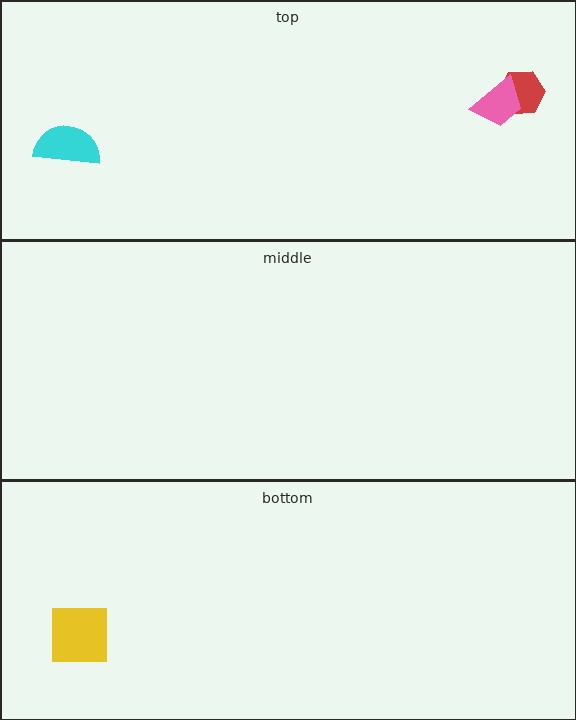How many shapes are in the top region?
3.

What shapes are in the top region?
The cyan semicircle, the red hexagon, the pink trapezoid.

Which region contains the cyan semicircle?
The top region.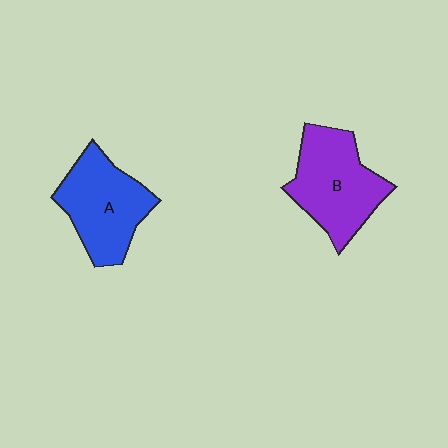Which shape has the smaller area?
Shape A (blue).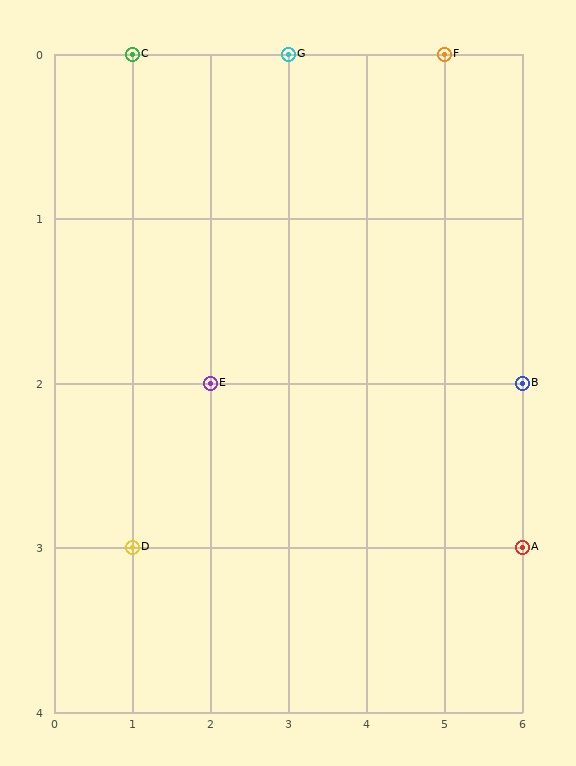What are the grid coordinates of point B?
Point B is at grid coordinates (6, 2).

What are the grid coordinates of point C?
Point C is at grid coordinates (1, 0).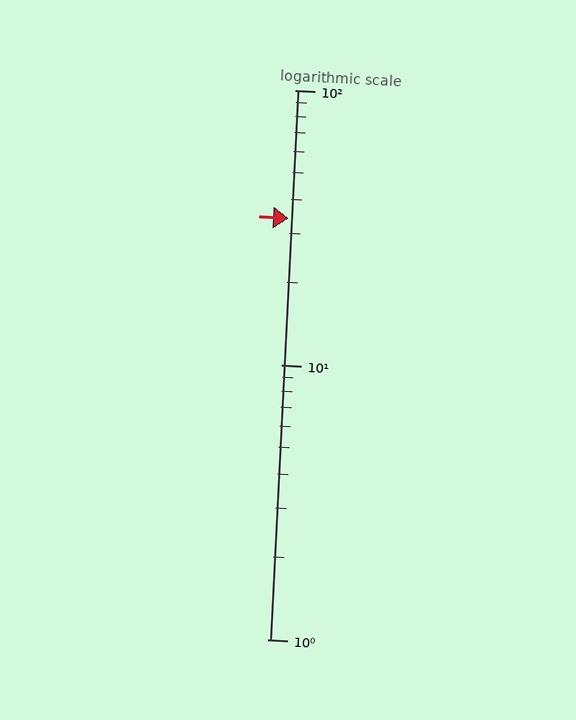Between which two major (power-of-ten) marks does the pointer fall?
The pointer is between 10 and 100.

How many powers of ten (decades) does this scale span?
The scale spans 2 decades, from 1 to 100.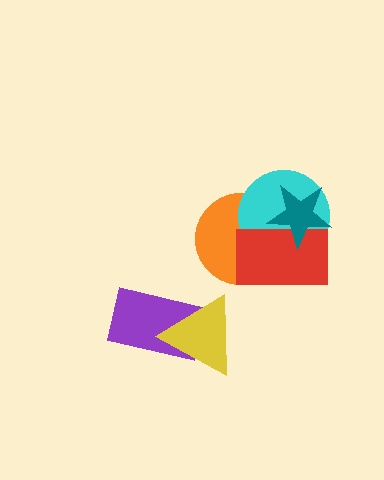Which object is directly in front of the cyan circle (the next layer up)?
The red rectangle is directly in front of the cyan circle.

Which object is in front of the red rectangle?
The teal star is in front of the red rectangle.